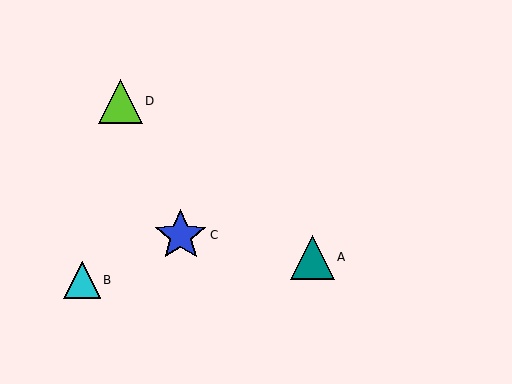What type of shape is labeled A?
Shape A is a teal triangle.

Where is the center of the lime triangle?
The center of the lime triangle is at (120, 101).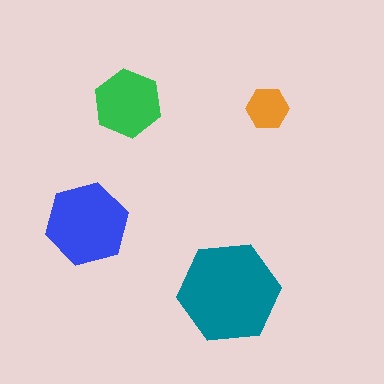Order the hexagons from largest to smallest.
the teal one, the blue one, the green one, the orange one.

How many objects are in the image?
There are 4 objects in the image.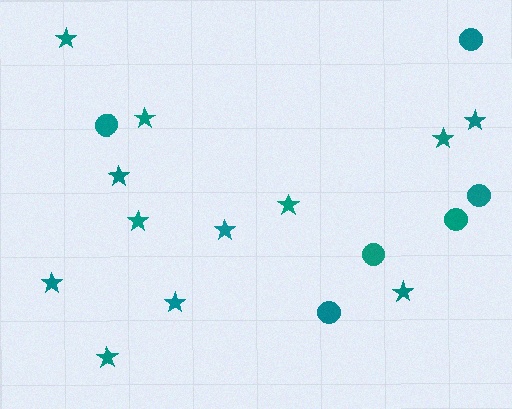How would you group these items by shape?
There are 2 groups: one group of stars (12) and one group of circles (6).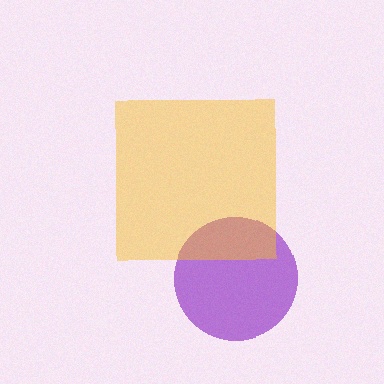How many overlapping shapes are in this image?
There are 2 overlapping shapes in the image.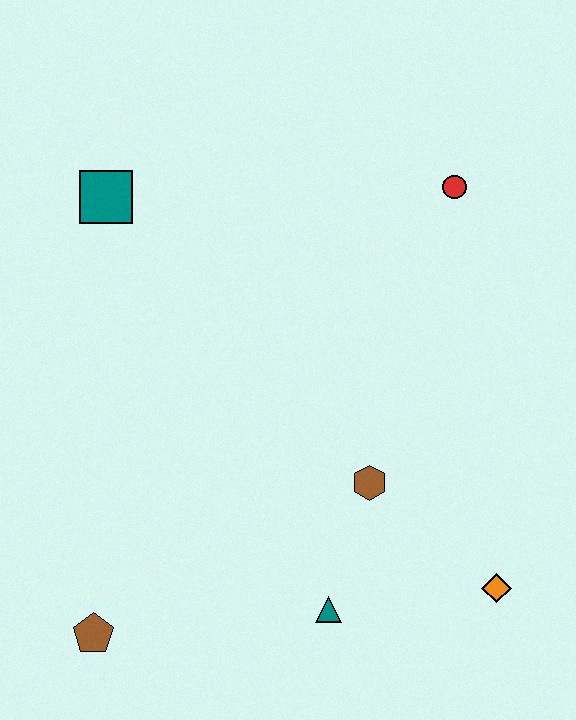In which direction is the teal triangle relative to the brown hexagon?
The teal triangle is below the brown hexagon.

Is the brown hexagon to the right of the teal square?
Yes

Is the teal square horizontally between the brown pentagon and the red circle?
Yes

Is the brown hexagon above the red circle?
No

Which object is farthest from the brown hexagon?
The teal square is farthest from the brown hexagon.